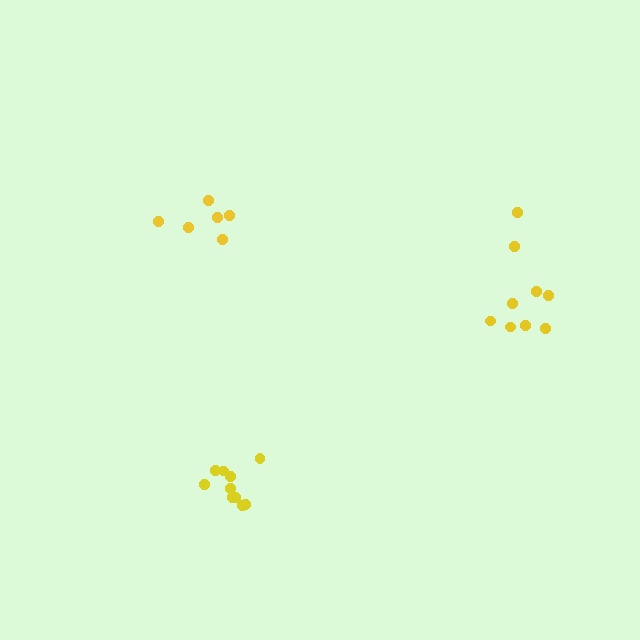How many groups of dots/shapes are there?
There are 3 groups.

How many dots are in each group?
Group 1: 6 dots, Group 2: 9 dots, Group 3: 10 dots (25 total).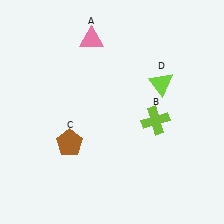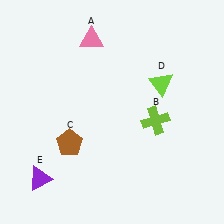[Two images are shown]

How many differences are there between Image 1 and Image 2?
There is 1 difference between the two images.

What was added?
A purple triangle (E) was added in Image 2.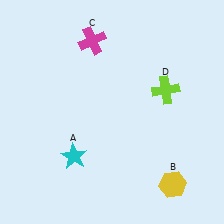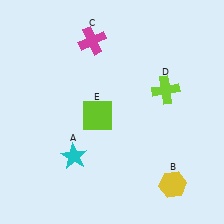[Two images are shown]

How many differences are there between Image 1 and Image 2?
There is 1 difference between the two images.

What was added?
A lime square (E) was added in Image 2.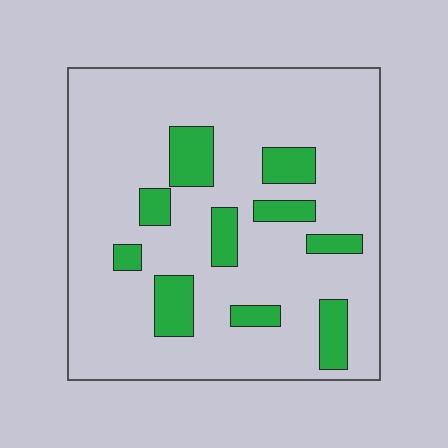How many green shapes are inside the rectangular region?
10.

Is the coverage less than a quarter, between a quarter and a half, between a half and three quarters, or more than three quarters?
Less than a quarter.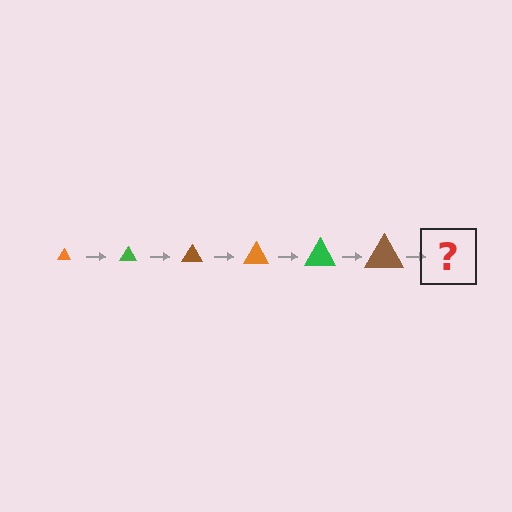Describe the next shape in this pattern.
It should be an orange triangle, larger than the previous one.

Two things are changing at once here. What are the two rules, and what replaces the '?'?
The two rules are that the triangle grows larger each step and the color cycles through orange, green, and brown. The '?' should be an orange triangle, larger than the previous one.